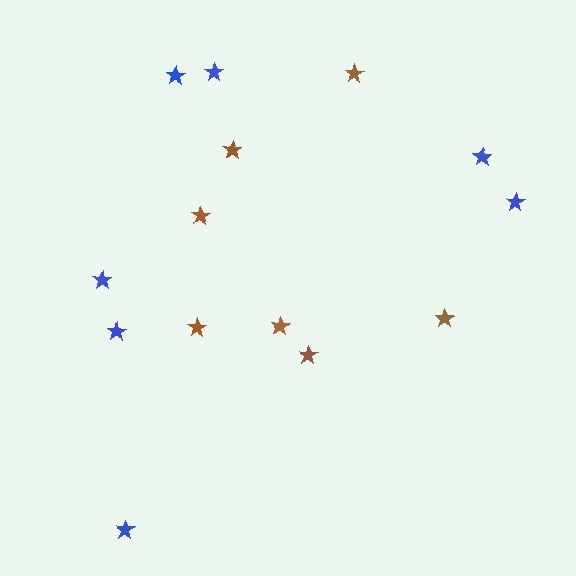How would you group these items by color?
There are 2 groups: one group of blue stars (7) and one group of brown stars (7).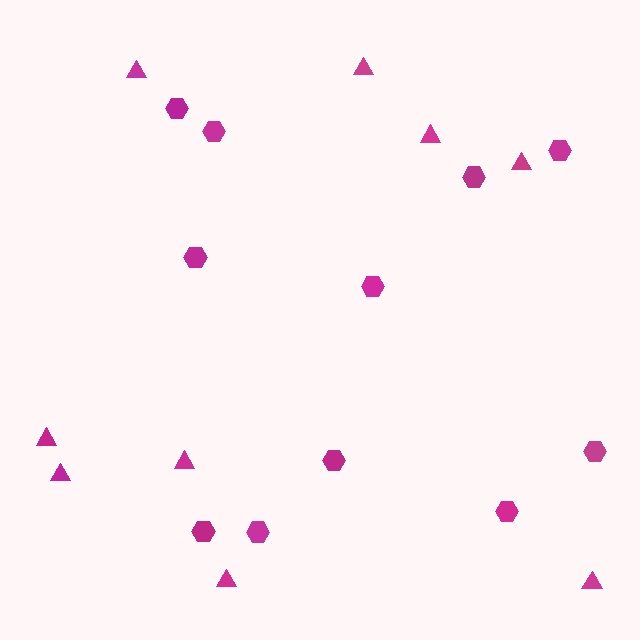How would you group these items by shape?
There are 2 groups: one group of hexagons (11) and one group of triangles (9).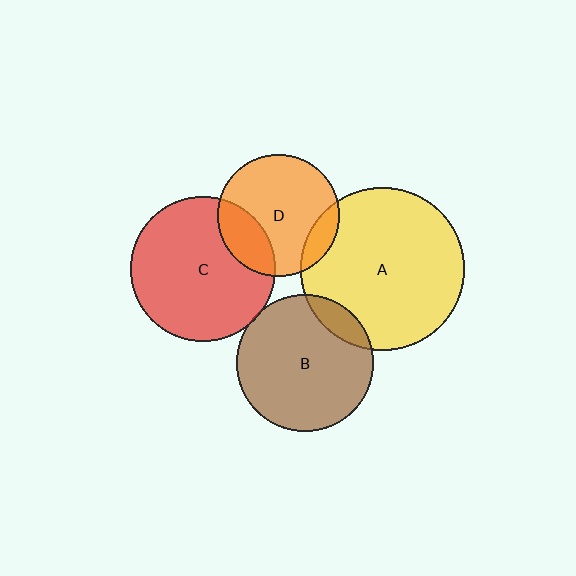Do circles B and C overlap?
Yes.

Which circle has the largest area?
Circle A (yellow).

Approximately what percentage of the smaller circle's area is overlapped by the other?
Approximately 5%.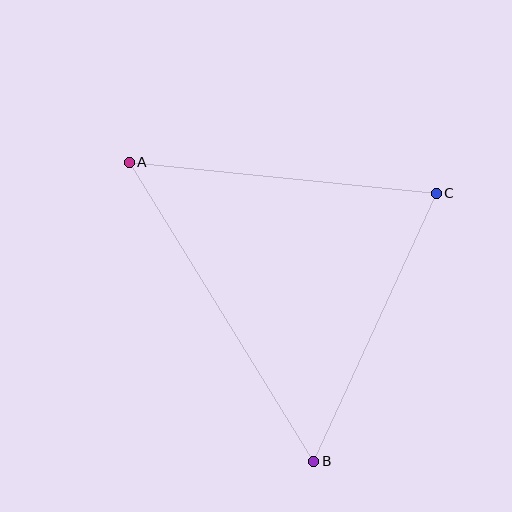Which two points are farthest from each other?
Points A and B are farthest from each other.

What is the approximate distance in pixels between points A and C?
The distance between A and C is approximately 309 pixels.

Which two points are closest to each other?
Points B and C are closest to each other.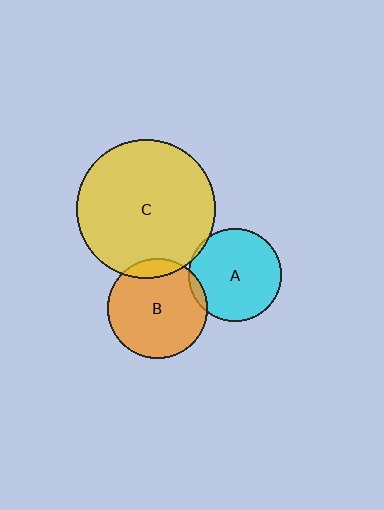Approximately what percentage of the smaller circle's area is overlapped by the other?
Approximately 10%.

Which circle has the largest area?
Circle C (yellow).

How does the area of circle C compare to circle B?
Approximately 1.9 times.